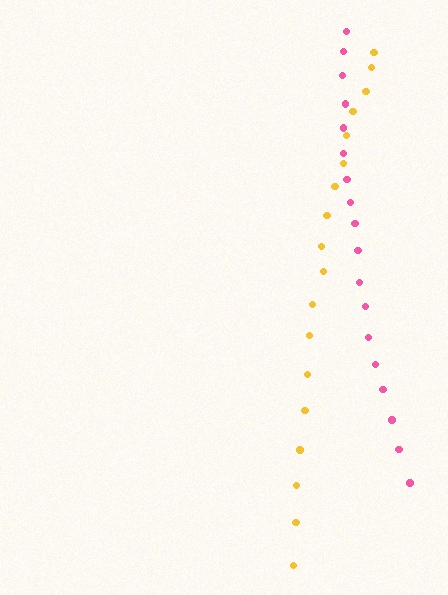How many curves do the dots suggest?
There are 2 distinct paths.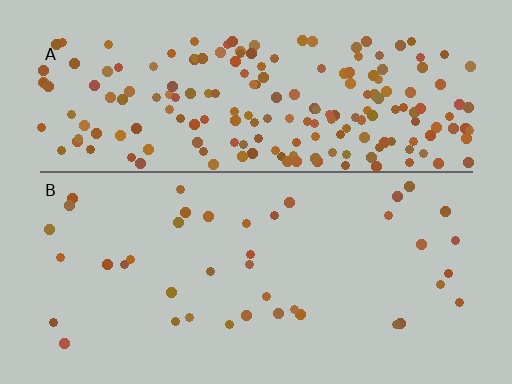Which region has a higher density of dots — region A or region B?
A (the top).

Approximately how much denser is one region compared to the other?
Approximately 5.2× — region A over region B.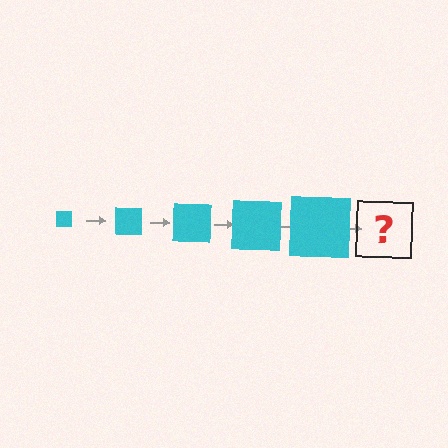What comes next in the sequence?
The next element should be a cyan square, larger than the previous one.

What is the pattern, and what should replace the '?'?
The pattern is that the square gets progressively larger each step. The '?' should be a cyan square, larger than the previous one.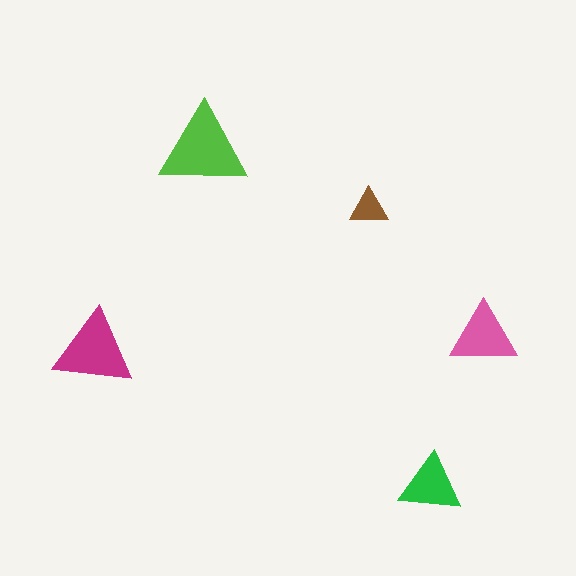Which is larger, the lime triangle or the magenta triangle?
The lime one.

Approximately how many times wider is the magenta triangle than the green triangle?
About 1.5 times wider.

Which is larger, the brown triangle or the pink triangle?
The pink one.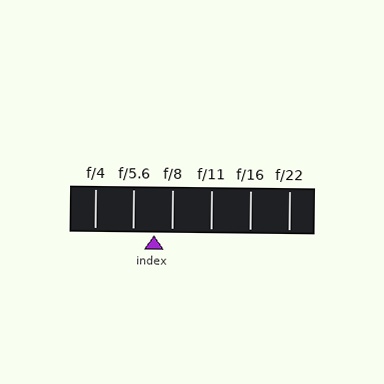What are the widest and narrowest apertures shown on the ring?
The widest aperture shown is f/4 and the narrowest is f/22.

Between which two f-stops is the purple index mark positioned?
The index mark is between f/5.6 and f/8.